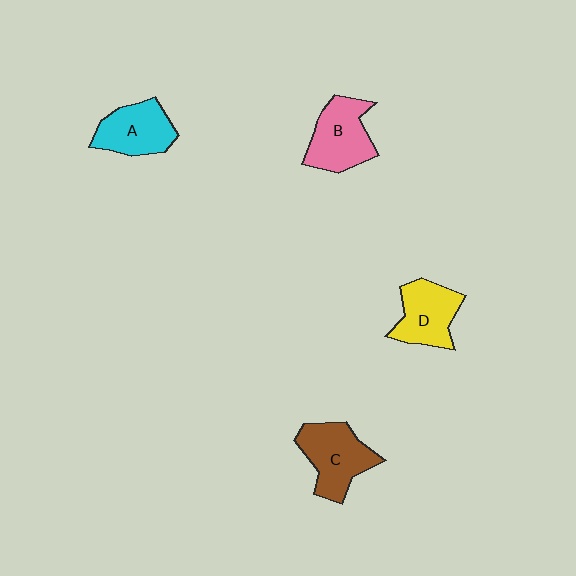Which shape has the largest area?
Shape C (brown).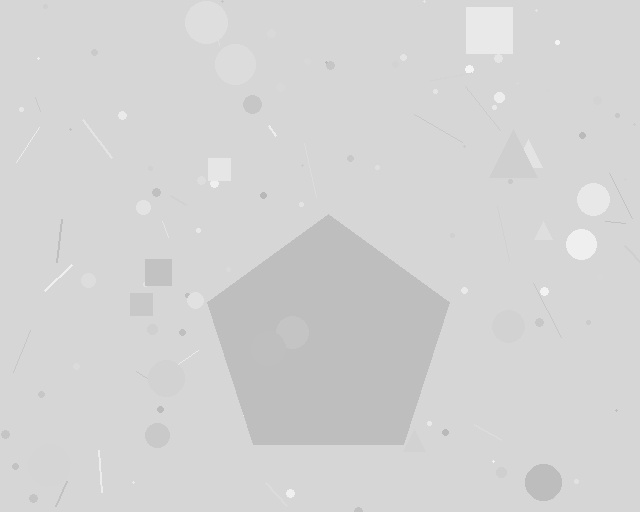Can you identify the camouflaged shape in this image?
The camouflaged shape is a pentagon.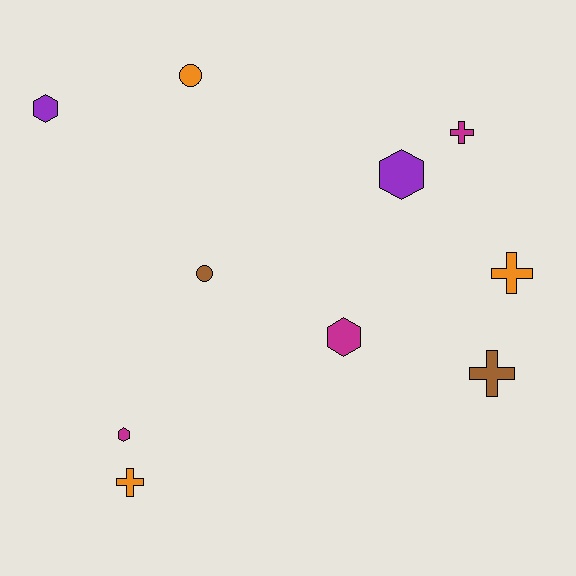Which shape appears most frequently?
Hexagon, with 4 objects.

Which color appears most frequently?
Magenta, with 3 objects.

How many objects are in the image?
There are 10 objects.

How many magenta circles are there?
There are no magenta circles.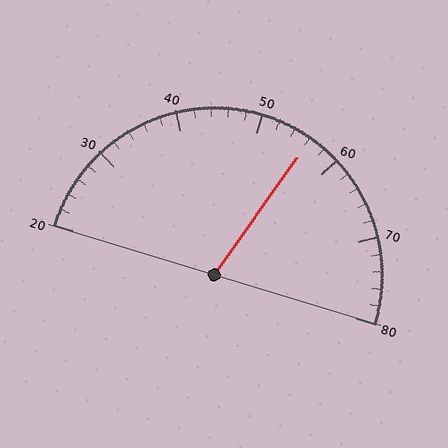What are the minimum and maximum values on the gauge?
The gauge ranges from 20 to 80.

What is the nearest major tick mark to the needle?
The nearest major tick mark is 60.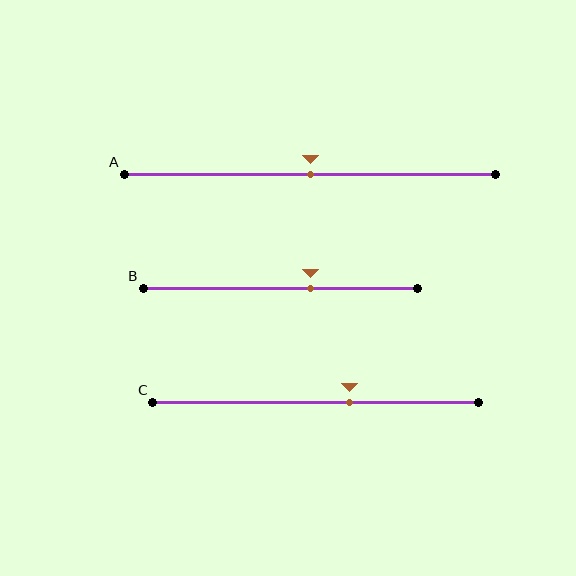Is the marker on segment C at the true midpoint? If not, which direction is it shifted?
No, the marker on segment C is shifted to the right by about 10% of the segment length.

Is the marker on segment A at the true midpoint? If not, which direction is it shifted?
Yes, the marker on segment A is at the true midpoint.